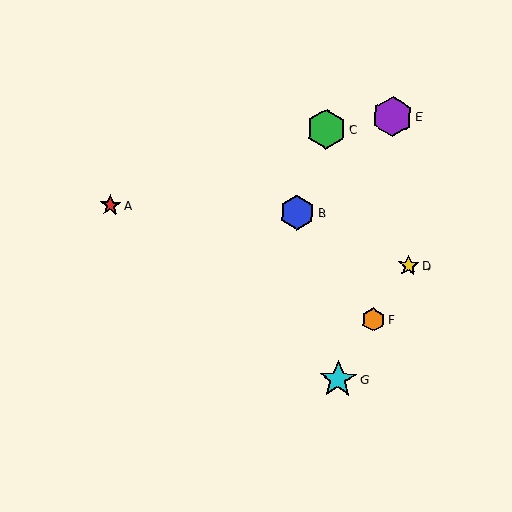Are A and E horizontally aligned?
No, A is at y≈205 and E is at y≈116.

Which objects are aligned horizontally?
Objects A, B are aligned horizontally.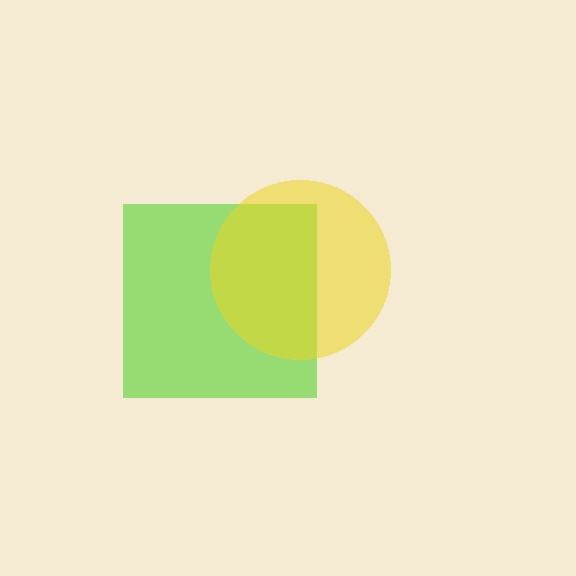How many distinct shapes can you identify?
There are 2 distinct shapes: a lime square, a yellow circle.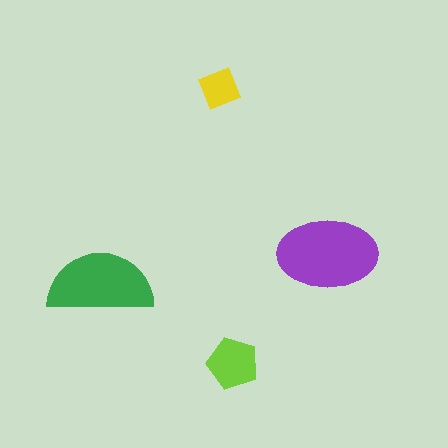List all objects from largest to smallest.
The purple ellipse, the green semicircle, the lime pentagon, the yellow diamond.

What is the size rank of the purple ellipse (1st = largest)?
1st.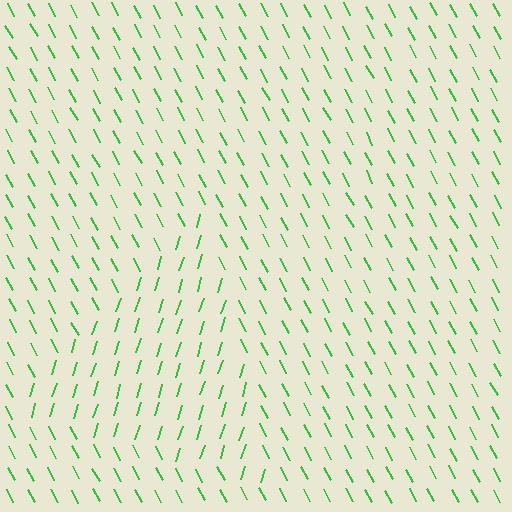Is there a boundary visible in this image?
Yes, there is a texture boundary formed by a change in line orientation.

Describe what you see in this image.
The image is filled with small green line segments. A triangle region in the image has lines oriented differently from the surrounding lines, creating a visible texture boundary.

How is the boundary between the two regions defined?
The boundary is defined purely by a change in line orientation (approximately 45 degrees difference). All lines are the same color and thickness.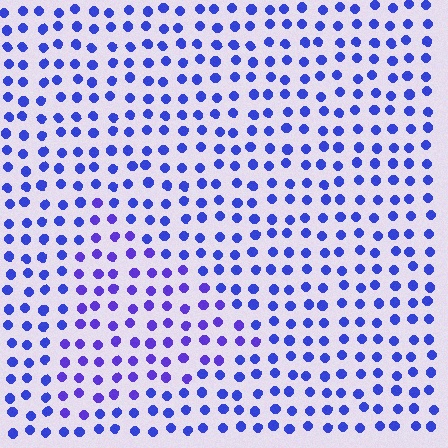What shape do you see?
I see a triangle.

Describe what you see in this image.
The image is filled with small blue elements in a uniform arrangement. A triangle-shaped region is visible where the elements are tinted to a slightly different hue, forming a subtle color boundary.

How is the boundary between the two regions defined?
The boundary is defined purely by a slight shift in hue (about 21 degrees). Spacing, size, and orientation are identical on both sides.